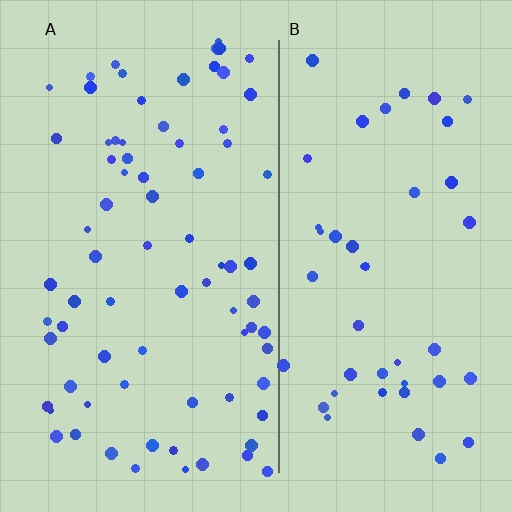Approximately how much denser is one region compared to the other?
Approximately 1.7× — region A over region B.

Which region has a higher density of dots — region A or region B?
A (the left).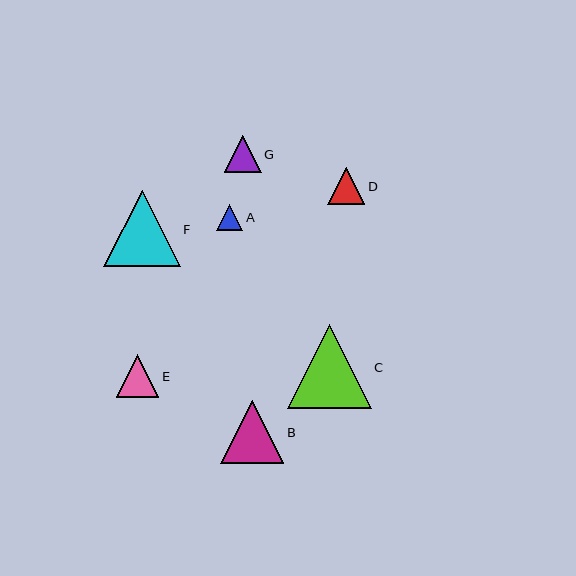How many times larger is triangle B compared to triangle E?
Triangle B is approximately 1.5 times the size of triangle E.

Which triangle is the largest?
Triangle C is the largest with a size of approximately 84 pixels.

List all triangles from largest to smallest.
From largest to smallest: C, F, B, E, D, G, A.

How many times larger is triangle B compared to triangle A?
Triangle B is approximately 2.4 times the size of triangle A.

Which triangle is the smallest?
Triangle A is the smallest with a size of approximately 26 pixels.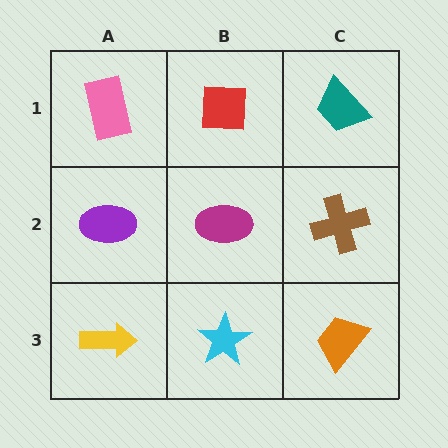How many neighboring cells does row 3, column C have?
2.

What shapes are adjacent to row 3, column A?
A purple ellipse (row 2, column A), a cyan star (row 3, column B).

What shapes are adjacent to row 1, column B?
A magenta ellipse (row 2, column B), a pink rectangle (row 1, column A), a teal trapezoid (row 1, column C).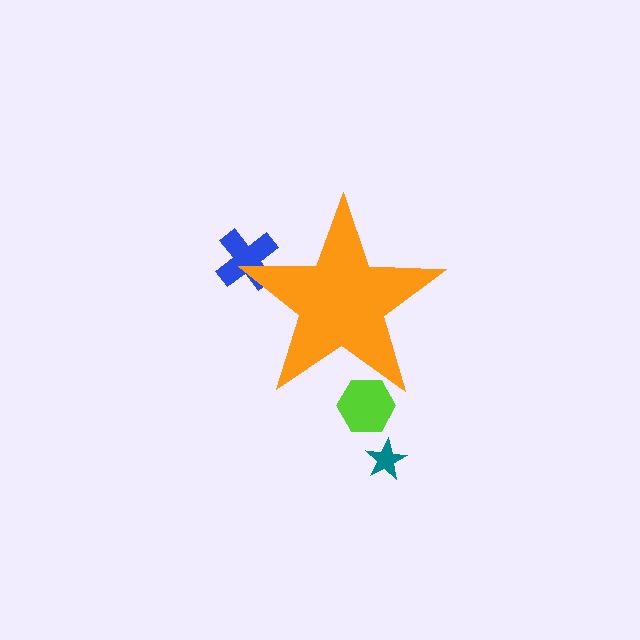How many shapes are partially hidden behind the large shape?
2 shapes are partially hidden.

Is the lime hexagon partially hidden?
Yes, the lime hexagon is partially hidden behind the orange star.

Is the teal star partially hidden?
No, the teal star is fully visible.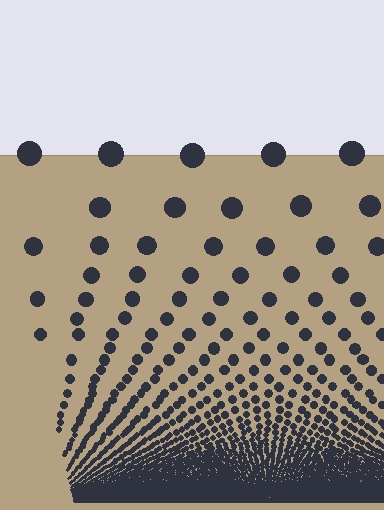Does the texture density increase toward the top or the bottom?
Density increases toward the bottom.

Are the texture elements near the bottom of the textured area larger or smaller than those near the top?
Smaller. The gradient is inverted — elements near the bottom are smaller and denser.